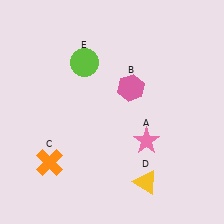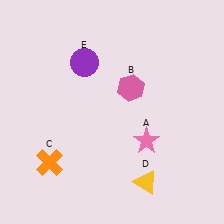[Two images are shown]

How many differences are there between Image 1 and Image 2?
There is 1 difference between the two images.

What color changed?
The circle (E) changed from lime in Image 1 to purple in Image 2.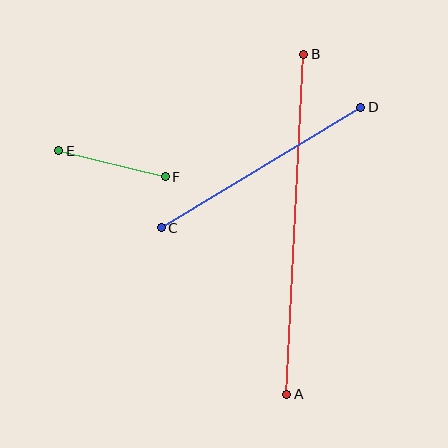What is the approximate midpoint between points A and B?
The midpoint is at approximately (295, 224) pixels.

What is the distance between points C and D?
The distance is approximately 233 pixels.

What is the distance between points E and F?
The distance is approximately 110 pixels.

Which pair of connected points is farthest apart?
Points A and B are farthest apart.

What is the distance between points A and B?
The distance is approximately 340 pixels.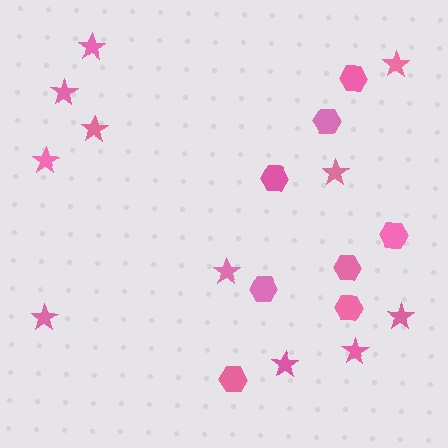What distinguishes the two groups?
There are 2 groups: one group of stars (11) and one group of hexagons (8).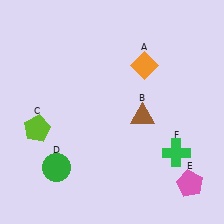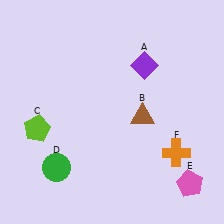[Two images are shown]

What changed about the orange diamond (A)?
In Image 1, A is orange. In Image 2, it changed to purple.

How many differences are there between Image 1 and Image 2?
There are 2 differences between the two images.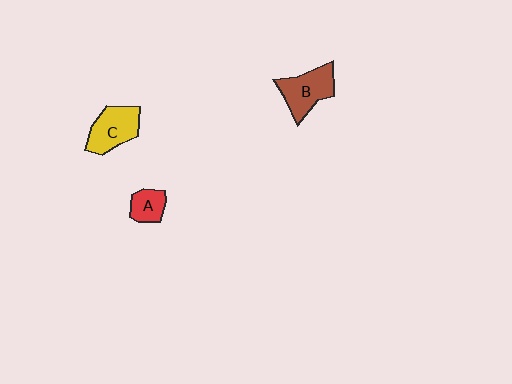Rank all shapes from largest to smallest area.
From largest to smallest: B (brown), C (yellow), A (red).